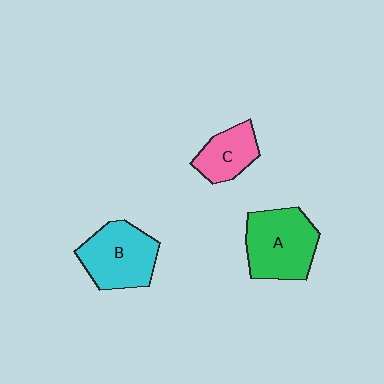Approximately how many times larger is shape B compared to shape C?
Approximately 1.6 times.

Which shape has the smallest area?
Shape C (pink).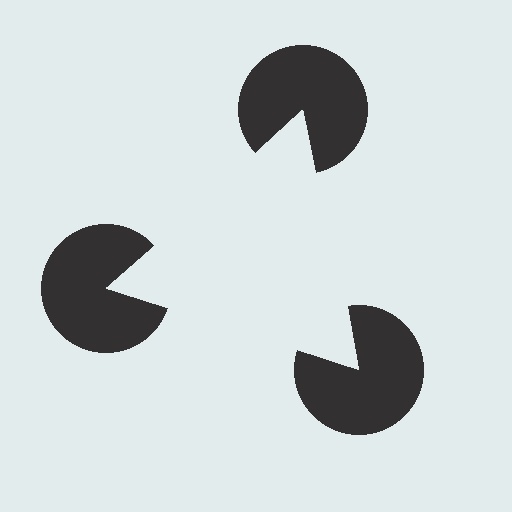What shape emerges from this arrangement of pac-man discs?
An illusory triangle — its edges are inferred from the aligned wedge cuts in the pac-man discs, not physically drawn.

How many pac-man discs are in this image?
There are 3 — one at each vertex of the illusory triangle.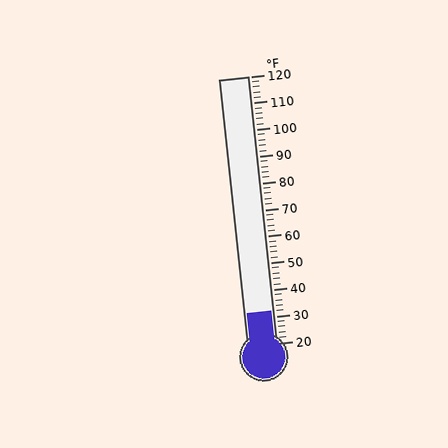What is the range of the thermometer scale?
The thermometer scale ranges from 20°F to 120°F.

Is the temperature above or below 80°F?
The temperature is below 80°F.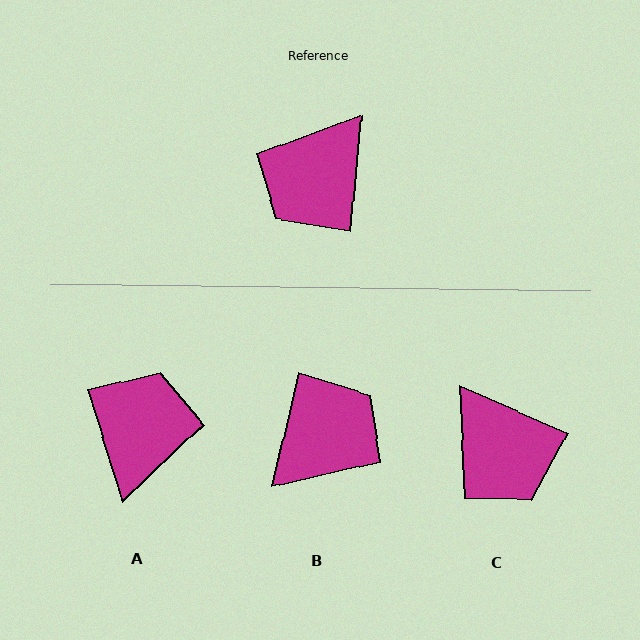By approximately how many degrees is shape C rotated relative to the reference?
Approximately 72 degrees counter-clockwise.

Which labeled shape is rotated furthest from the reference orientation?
B, about 172 degrees away.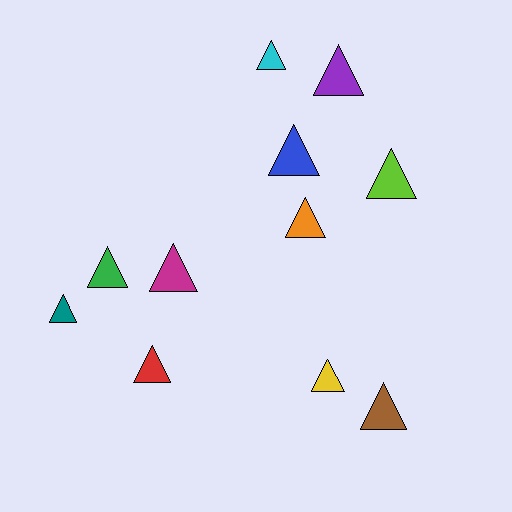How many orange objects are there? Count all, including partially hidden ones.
There is 1 orange object.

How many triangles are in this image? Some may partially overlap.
There are 11 triangles.